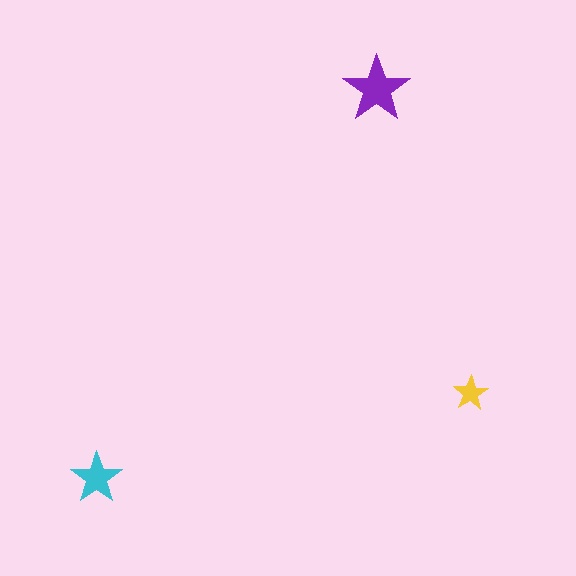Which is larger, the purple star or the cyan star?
The purple one.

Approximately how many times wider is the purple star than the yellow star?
About 2 times wider.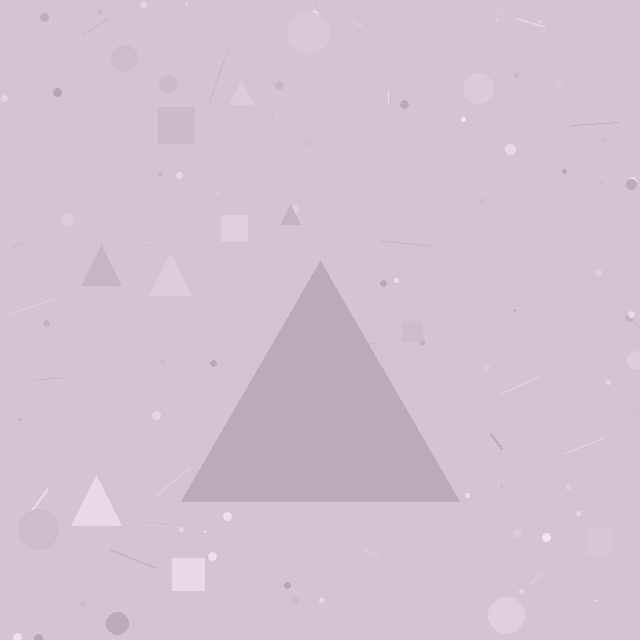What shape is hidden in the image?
A triangle is hidden in the image.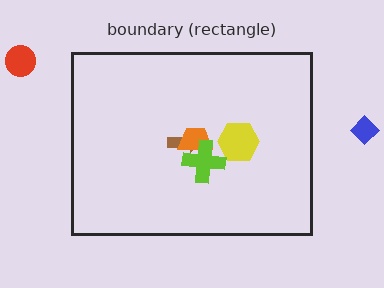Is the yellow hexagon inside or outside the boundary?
Inside.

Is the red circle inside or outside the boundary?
Outside.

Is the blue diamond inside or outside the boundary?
Outside.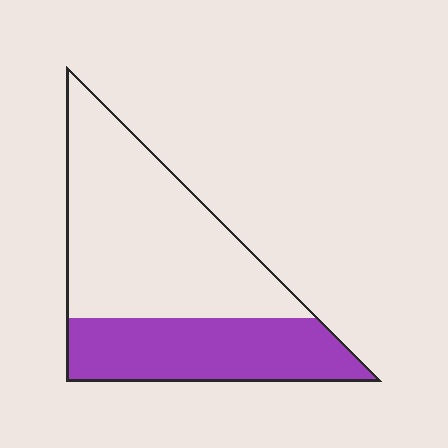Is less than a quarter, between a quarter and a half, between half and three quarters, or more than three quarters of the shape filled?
Between a quarter and a half.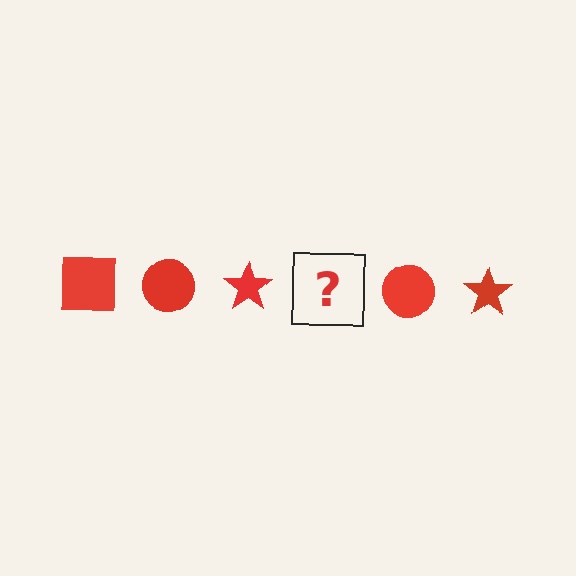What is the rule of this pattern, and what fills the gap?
The rule is that the pattern cycles through square, circle, star shapes in red. The gap should be filled with a red square.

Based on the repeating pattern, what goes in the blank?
The blank should be a red square.